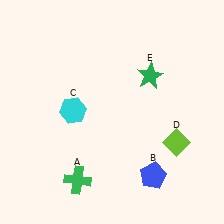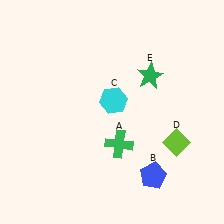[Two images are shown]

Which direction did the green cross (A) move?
The green cross (A) moved right.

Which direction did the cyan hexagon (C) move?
The cyan hexagon (C) moved right.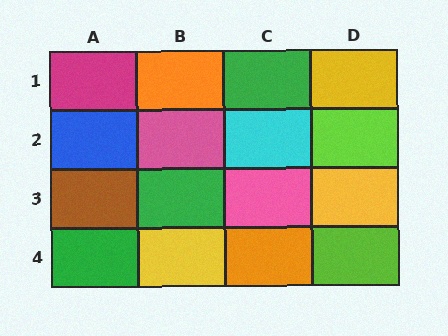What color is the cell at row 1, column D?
Yellow.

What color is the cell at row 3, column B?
Green.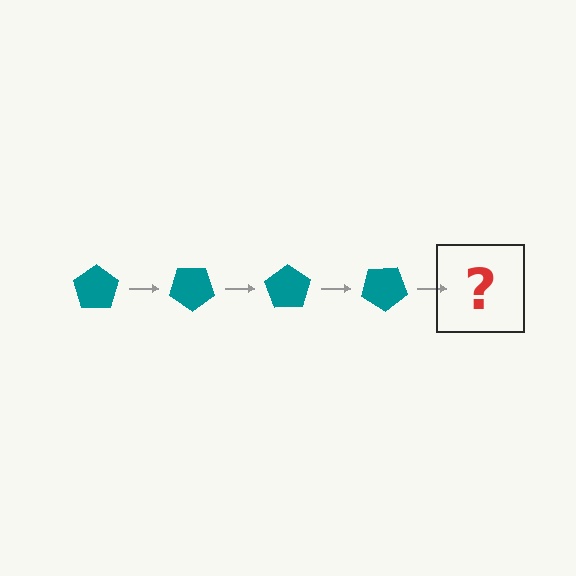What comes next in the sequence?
The next element should be a teal pentagon rotated 140 degrees.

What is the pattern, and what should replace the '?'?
The pattern is that the pentagon rotates 35 degrees each step. The '?' should be a teal pentagon rotated 140 degrees.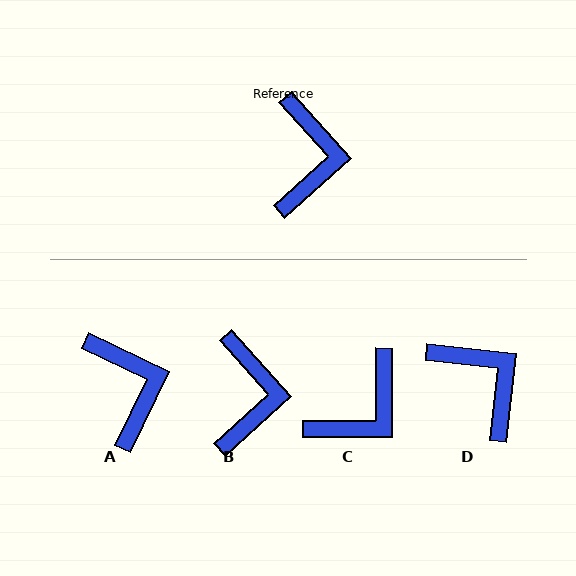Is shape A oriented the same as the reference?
No, it is off by about 22 degrees.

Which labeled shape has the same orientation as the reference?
B.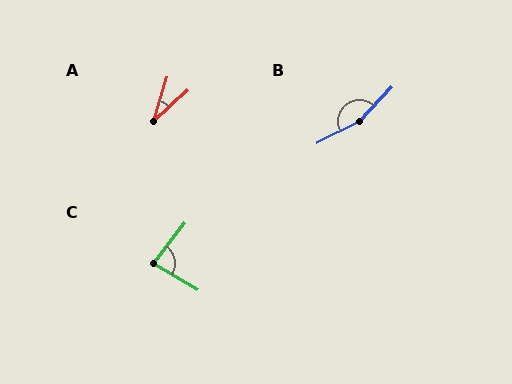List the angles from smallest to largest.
A (30°), C (82°), B (160°).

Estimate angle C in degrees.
Approximately 82 degrees.